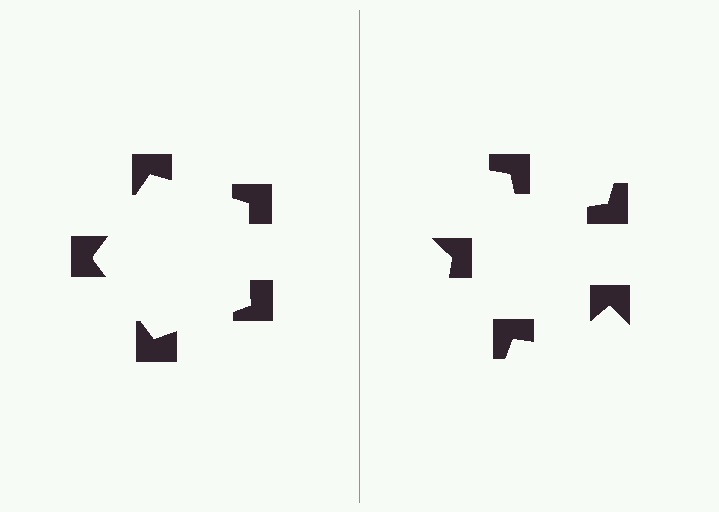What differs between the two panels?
The notched squares are positioned identically on both sides; only the wedge orientations differ. On the left they align to a pentagon; on the right they are misaligned.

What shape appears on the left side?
An illusory pentagon.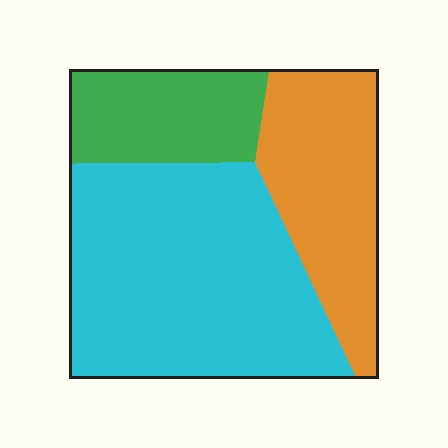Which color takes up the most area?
Cyan, at roughly 55%.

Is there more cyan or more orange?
Cyan.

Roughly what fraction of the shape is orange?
Orange covers roughly 30% of the shape.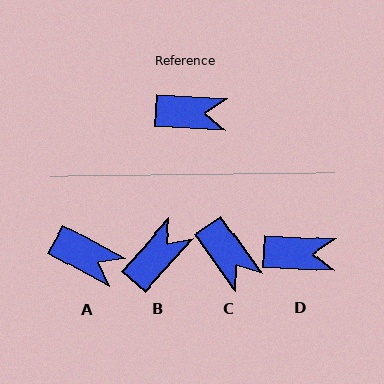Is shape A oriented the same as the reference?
No, it is off by about 25 degrees.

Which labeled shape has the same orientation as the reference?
D.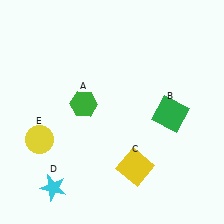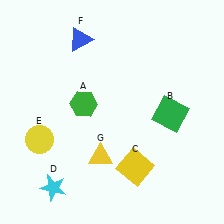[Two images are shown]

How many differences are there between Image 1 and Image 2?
There are 2 differences between the two images.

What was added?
A blue triangle (F), a yellow triangle (G) were added in Image 2.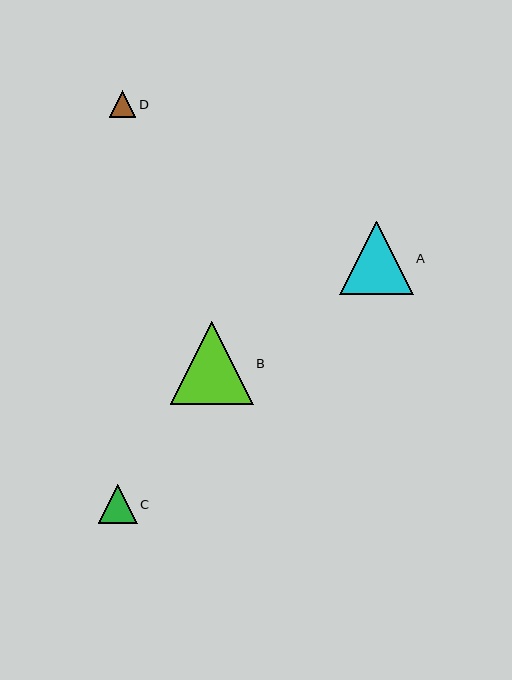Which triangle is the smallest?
Triangle D is the smallest with a size of approximately 26 pixels.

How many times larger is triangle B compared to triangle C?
Triangle B is approximately 2.1 times the size of triangle C.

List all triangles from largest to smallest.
From largest to smallest: B, A, C, D.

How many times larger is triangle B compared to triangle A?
Triangle B is approximately 1.1 times the size of triangle A.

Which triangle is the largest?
Triangle B is the largest with a size of approximately 82 pixels.